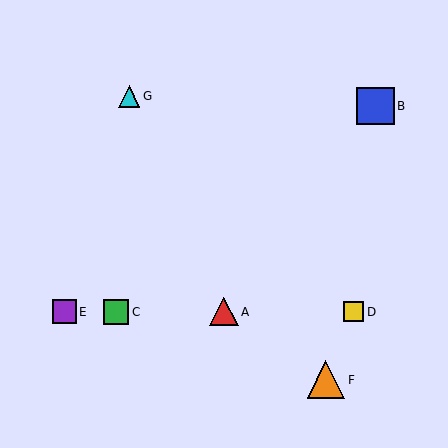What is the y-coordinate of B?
Object B is at y≈106.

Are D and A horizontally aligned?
Yes, both are at y≈312.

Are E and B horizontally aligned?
No, E is at y≈312 and B is at y≈106.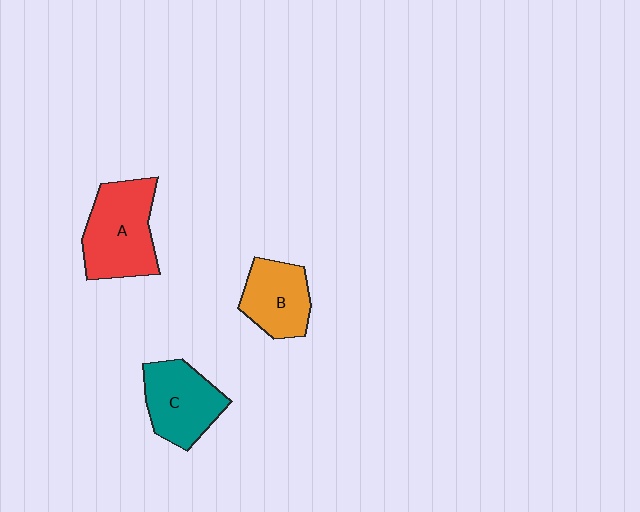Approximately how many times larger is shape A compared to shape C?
Approximately 1.2 times.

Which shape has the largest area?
Shape A (red).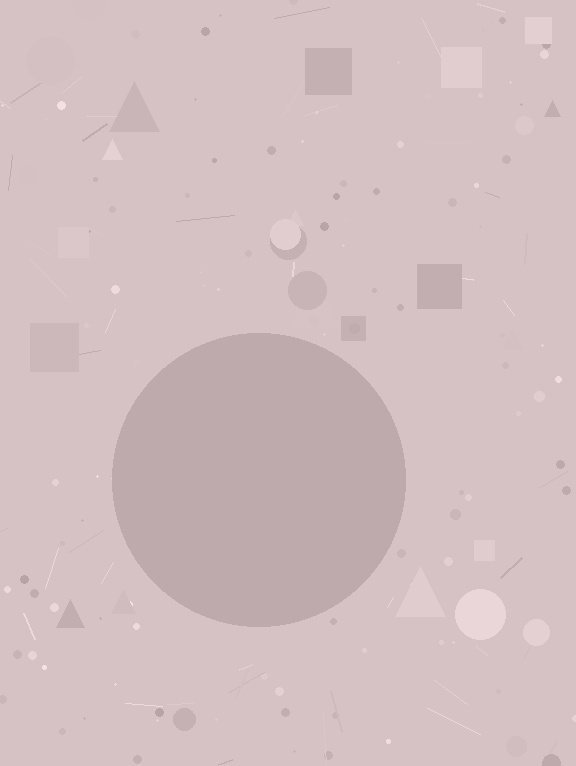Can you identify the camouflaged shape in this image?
The camouflaged shape is a circle.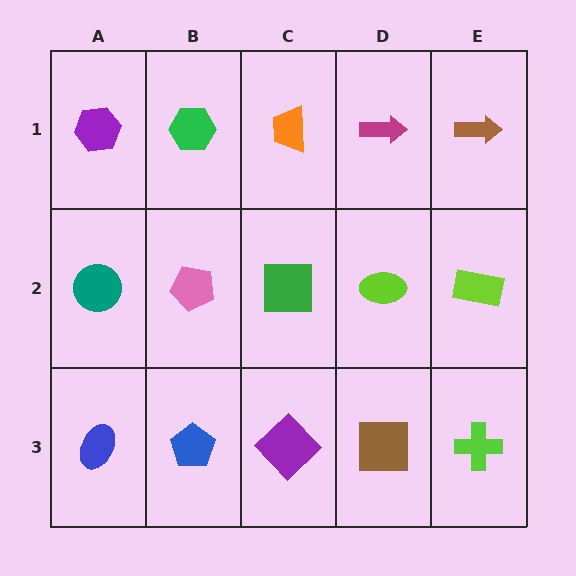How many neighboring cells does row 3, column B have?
3.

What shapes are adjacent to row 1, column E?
A lime rectangle (row 2, column E), a magenta arrow (row 1, column D).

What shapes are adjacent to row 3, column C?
A green square (row 2, column C), a blue pentagon (row 3, column B), a brown square (row 3, column D).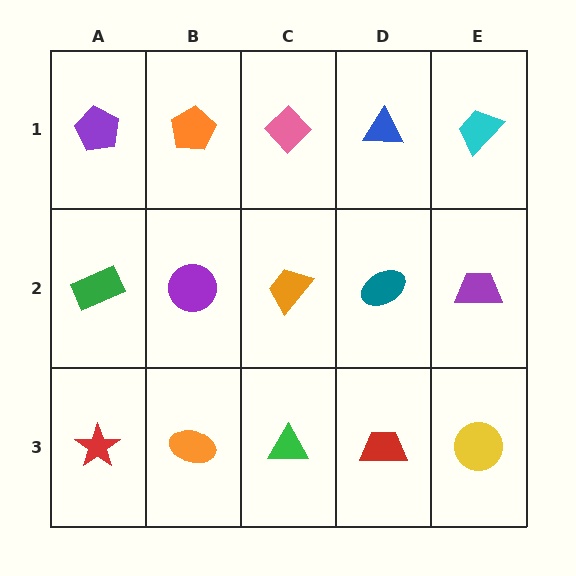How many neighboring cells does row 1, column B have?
3.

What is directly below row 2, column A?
A red star.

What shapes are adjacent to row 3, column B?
A purple circle (row 2, column B), a red star (row 3, column A), a green triangle (row 3, column C).